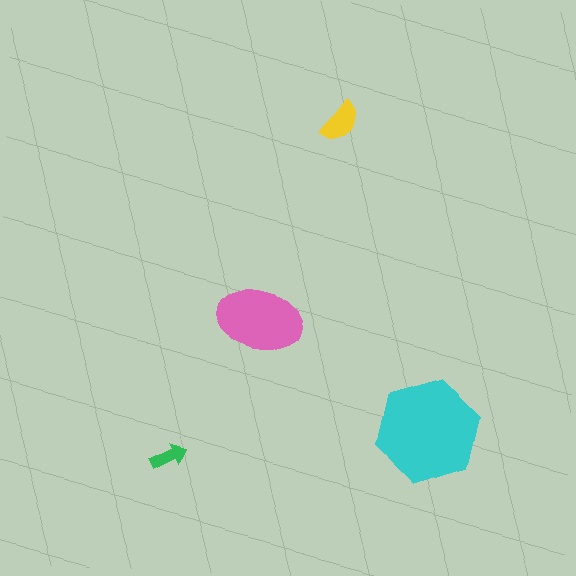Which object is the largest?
The cyan hexagon.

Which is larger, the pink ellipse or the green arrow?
The pink ellipse.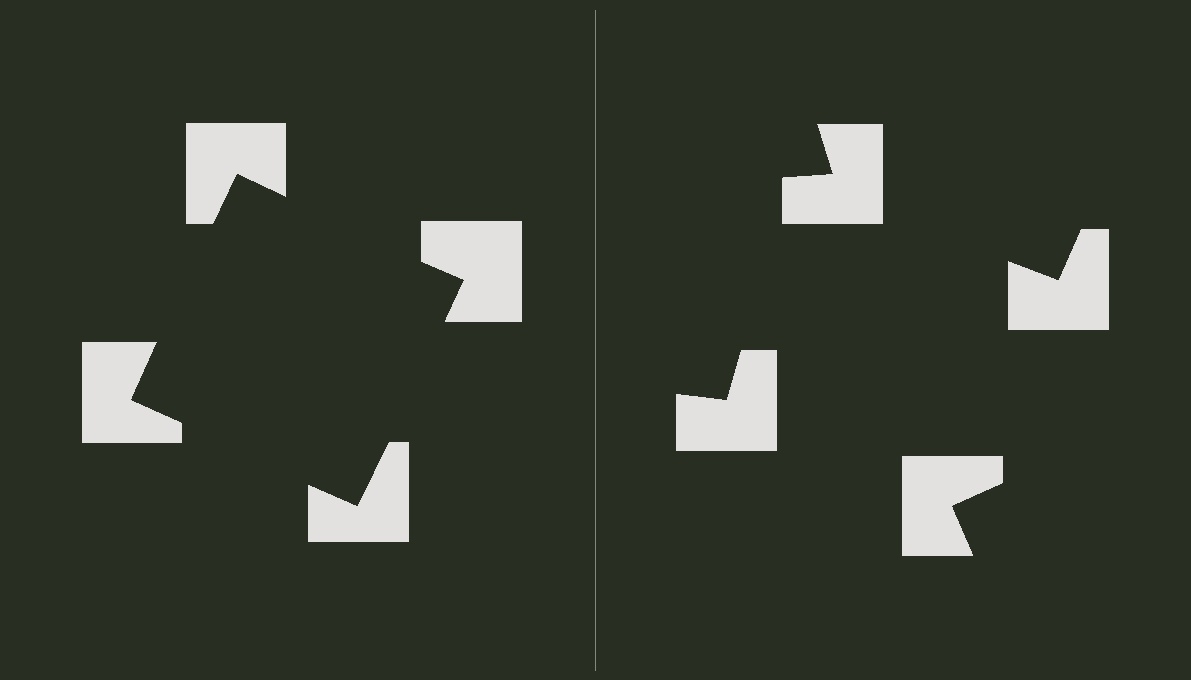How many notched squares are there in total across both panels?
8 — 4 on each side.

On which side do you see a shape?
An illusory square appears on the left side. On the right side the wedge cuts are rotated, so no coherent shape forms.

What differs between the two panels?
The notched squares are positioned identically on both sides; only the wedge orientations differ. On the left they align to a square; on the right they are misaligned.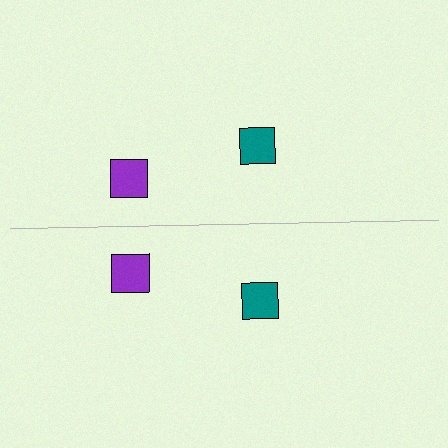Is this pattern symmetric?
Yes, this pattern has bilateral (reflection) symmetry.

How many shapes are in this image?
There are 4 shapes in this image.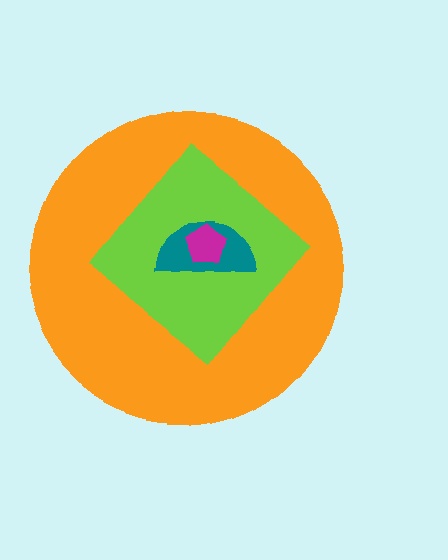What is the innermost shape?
The magenta pentagon.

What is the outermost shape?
The orange circle.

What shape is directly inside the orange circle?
The lime diamond.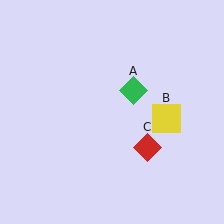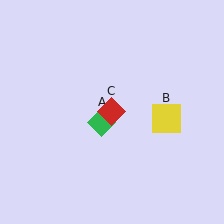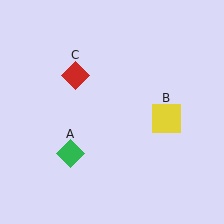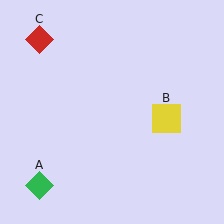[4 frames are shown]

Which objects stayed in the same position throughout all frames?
Yellow square (object B) remained stationary.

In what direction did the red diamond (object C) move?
The red diamond (object C) moved up and to the left.